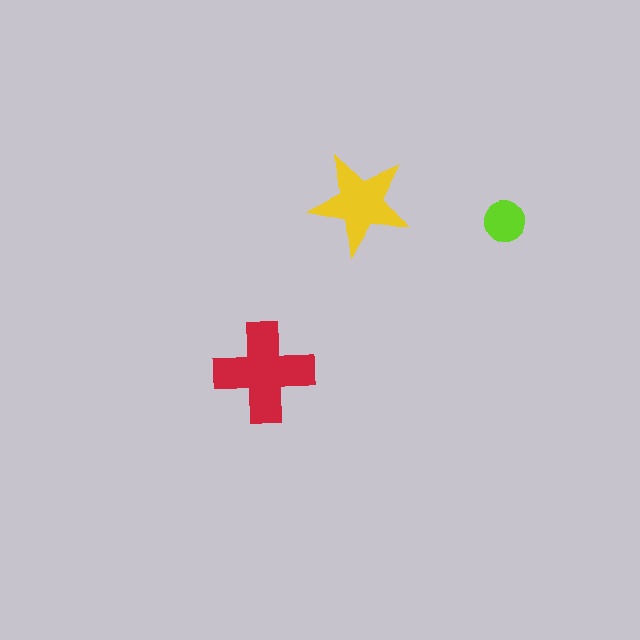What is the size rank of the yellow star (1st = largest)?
2nd.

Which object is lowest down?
The red cross is bottommost.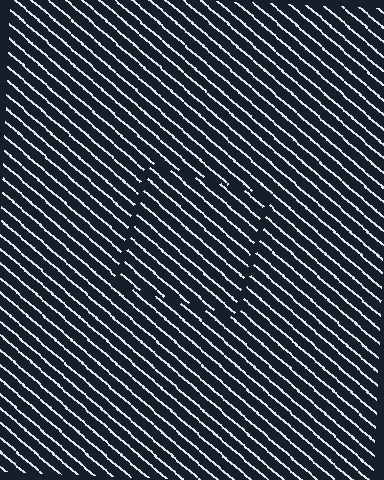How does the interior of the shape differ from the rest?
The interior of the shape contains the same grating, shifted by half a period — the contour is defined by the phase discontinuity where line-ends from the inner and outer gratings abut.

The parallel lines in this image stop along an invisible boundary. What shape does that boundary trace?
An illusory square. The interior of the shape contains the same grating, shifted by half a period — the contour is defined by the phase discontinuity where line-ends from the inner and outer gratings abut.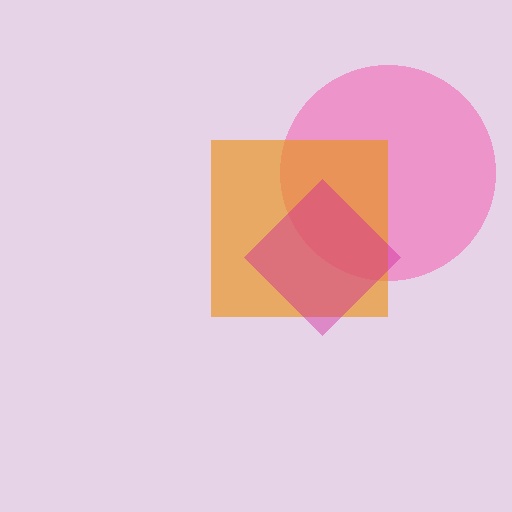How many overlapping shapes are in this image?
There are 3 overlapping shapes in the image.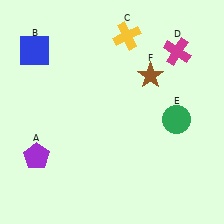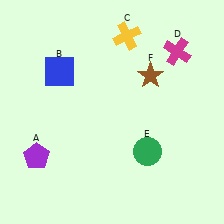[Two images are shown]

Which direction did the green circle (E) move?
The green circle (E) moved down.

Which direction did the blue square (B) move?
The blue square (B) moved right.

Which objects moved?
The objects that moved are: the blue square (B), the green circle (E).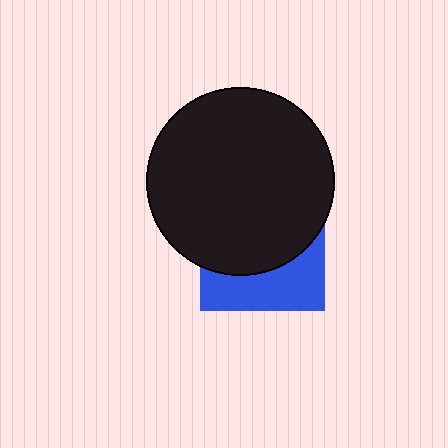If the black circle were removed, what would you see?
You would see the complete blue square.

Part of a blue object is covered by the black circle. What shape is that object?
It is a square.